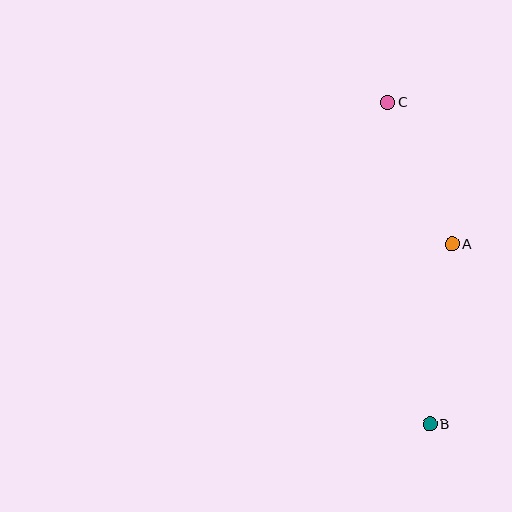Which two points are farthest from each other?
Points B and C are farthest from each other.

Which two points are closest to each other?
Points A and C are closest to each other.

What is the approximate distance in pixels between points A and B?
The distance between A and B is approximately 181 pixels.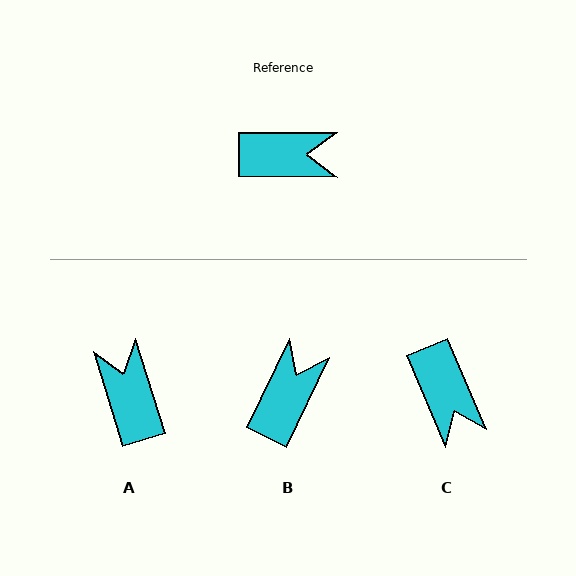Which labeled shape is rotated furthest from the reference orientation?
A, about 107 degrees away.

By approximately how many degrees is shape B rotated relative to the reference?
Approximately 64 degrees counter-clockwise.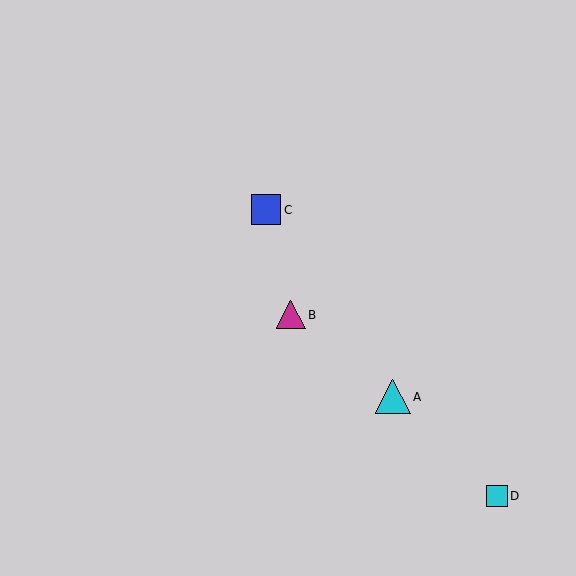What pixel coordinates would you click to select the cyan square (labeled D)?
Click at (497, 496) to select the cyan square D.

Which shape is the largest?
The cyan triangle (labeled A) is the largest.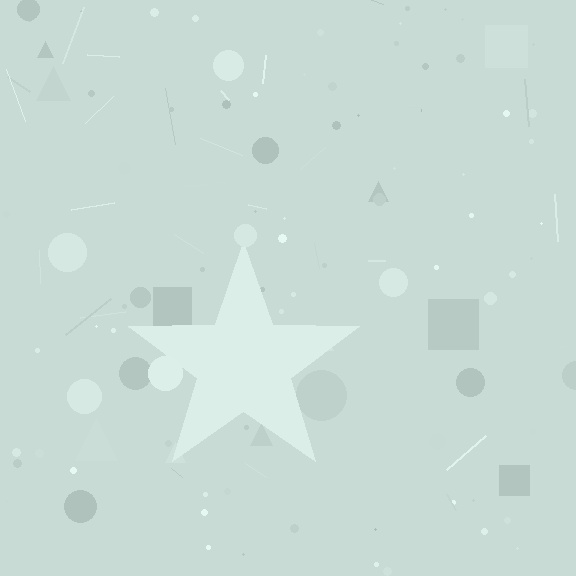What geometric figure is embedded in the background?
A star is embedded in the background.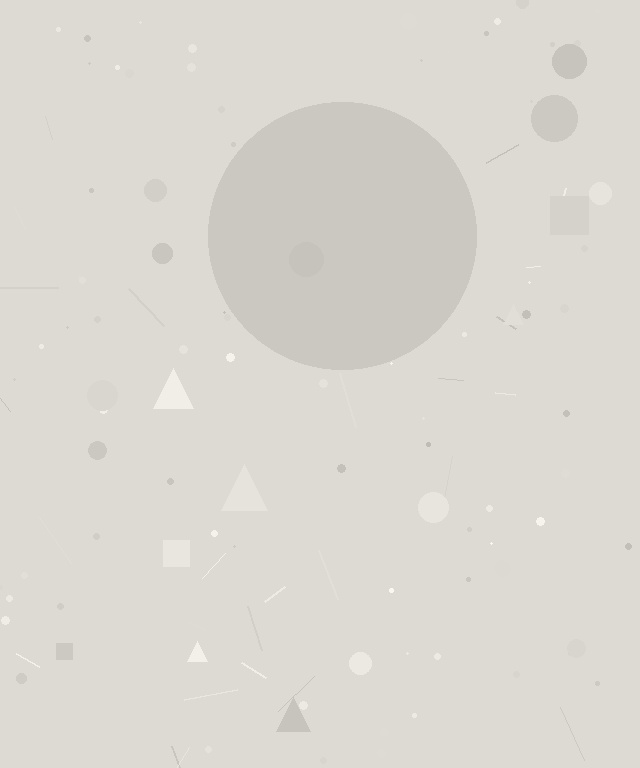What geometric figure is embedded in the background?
A circle is embedded in the background.